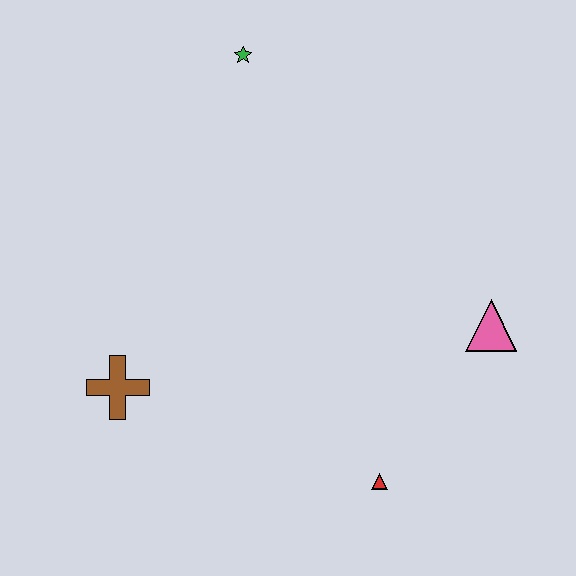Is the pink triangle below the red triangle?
No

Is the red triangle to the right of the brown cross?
Yes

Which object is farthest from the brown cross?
The pink triangle is farthest from the brown cross.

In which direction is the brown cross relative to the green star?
The brown cross is below the green star.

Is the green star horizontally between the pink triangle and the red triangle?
No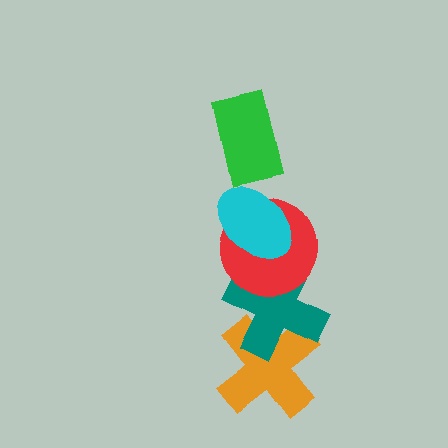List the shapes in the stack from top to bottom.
From top to bottom: the green rectangle, the cyan ellipse, the red circle, the teal cross, the orange cross.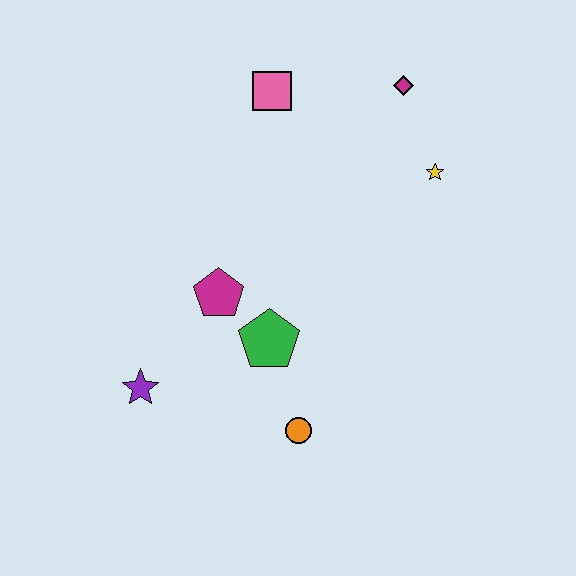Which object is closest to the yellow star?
The magenta diamond is closest to the yellow star.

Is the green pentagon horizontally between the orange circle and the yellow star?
No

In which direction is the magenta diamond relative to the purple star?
The magenta diamond is above the purple star.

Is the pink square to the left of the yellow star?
Yes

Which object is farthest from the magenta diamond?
The purple star is farthest from the magenta diamond.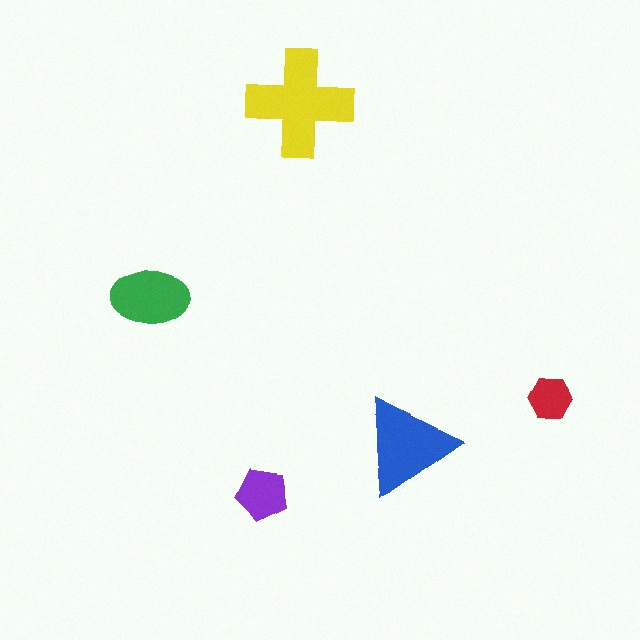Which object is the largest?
The yellow cross.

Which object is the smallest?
The red hexagon.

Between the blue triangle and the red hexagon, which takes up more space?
The blue triangle.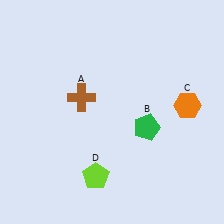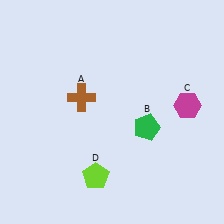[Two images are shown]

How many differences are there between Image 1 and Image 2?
There is 1 difference between the two images.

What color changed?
The hexagon (C) changed from orange in Image 1 to magenta in Image 2.